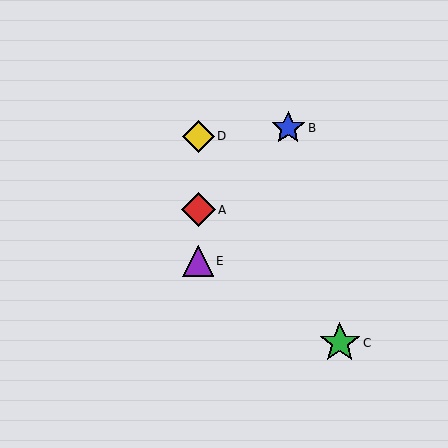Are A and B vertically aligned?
No, A is at x≈198 and B is at x≈288.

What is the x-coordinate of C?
Object C is at x≈340.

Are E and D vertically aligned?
Yes, both are at x≈198.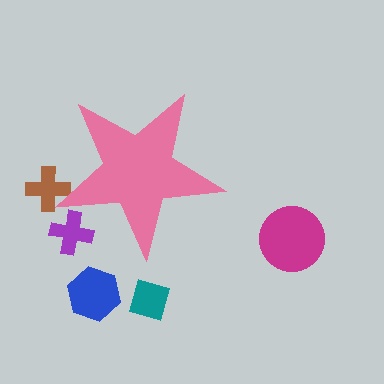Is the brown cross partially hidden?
Yes, the brown cross is partially hidden behind the pink star.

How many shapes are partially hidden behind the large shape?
2 shapes are partially hidden.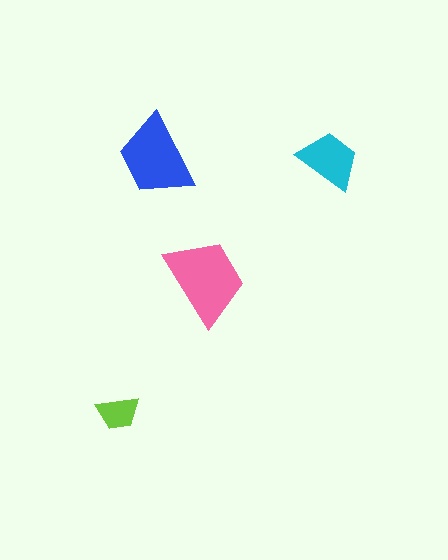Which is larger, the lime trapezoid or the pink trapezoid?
The pink one.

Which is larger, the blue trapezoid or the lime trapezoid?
The blue one.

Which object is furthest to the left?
The lime trapezoid is leftmost.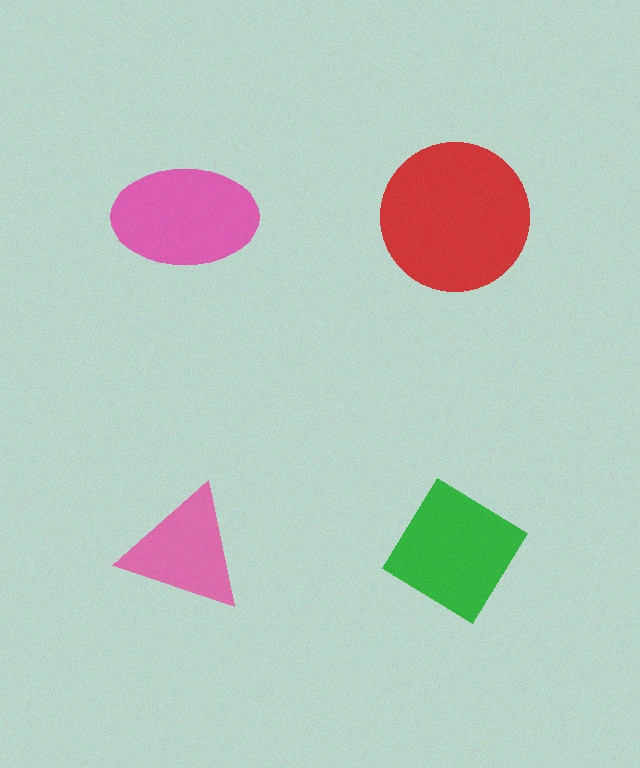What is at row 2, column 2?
A green diamond.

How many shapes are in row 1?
2 shapes.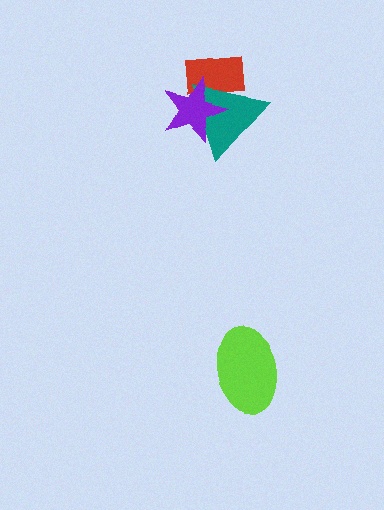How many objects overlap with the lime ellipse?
0 objects overlap with the lime ellipse.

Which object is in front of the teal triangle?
The purple star is in front of the teal triangle.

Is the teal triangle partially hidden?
Yes, it is partially covered by another shape.